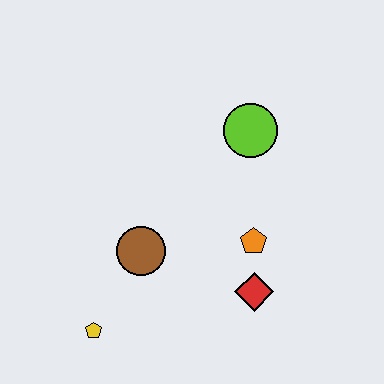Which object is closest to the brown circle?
The yellow pentagon is closest to the brown circle.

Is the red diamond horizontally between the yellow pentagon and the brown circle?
No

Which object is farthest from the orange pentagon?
The yellow pentagon is farthest from the orange pentagon.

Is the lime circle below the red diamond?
No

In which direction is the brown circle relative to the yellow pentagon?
The brown circle is above the yellow pentagon.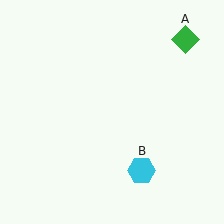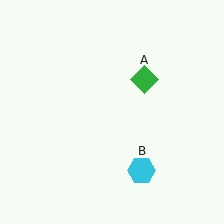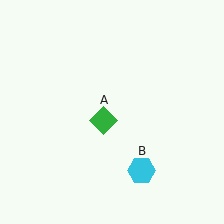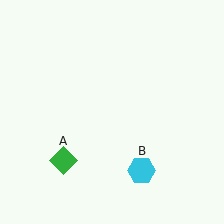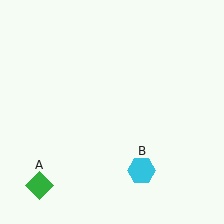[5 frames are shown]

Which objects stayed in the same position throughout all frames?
Cyan hexagon (object B) remained stationary.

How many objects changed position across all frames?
1 object changed position: green diamond (object A).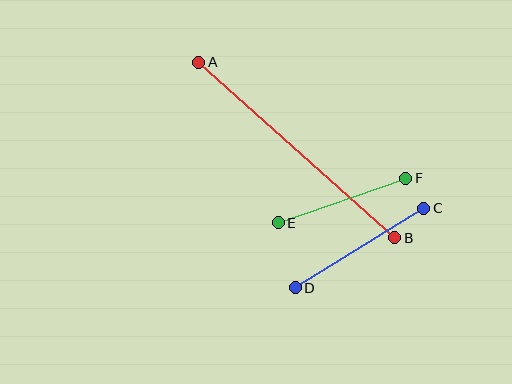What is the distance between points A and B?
The distance is approximately 263 pixels.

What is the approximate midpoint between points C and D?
The midpoint is at approximately (360, 248) pixels.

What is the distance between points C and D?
The distance is approximately 151 pixels.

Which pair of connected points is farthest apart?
Points A and B are farthest apart.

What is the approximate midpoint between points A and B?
The midpoint is at approximately (297, 150) pixels.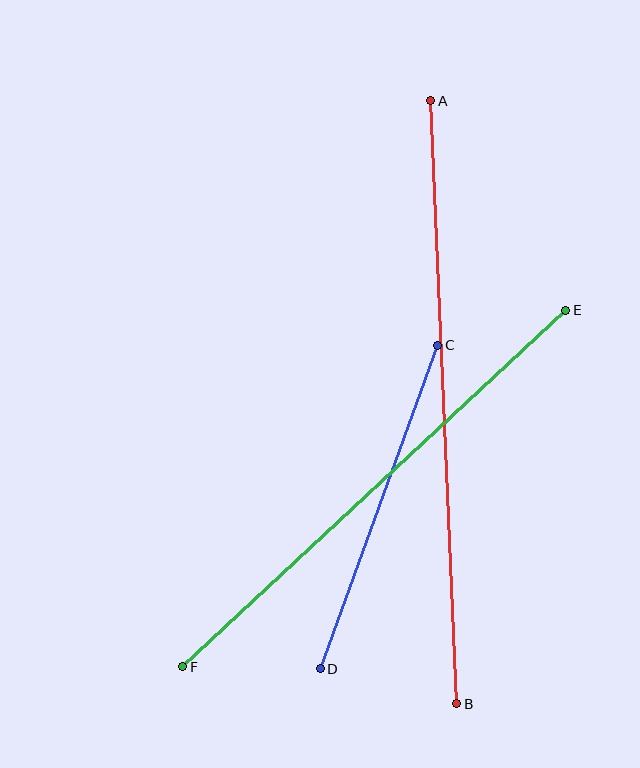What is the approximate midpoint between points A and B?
The midpoint is at approximately (444, 402) pixels.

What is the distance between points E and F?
The distance is approximately 523 pixels.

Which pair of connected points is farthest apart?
Points A and B are farthest apart.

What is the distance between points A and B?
The distance is approximately 603 pixels.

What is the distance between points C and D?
The distance is approximately 345 pixels.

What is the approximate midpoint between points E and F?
The midpoint is at approximately (374, 489) pixels.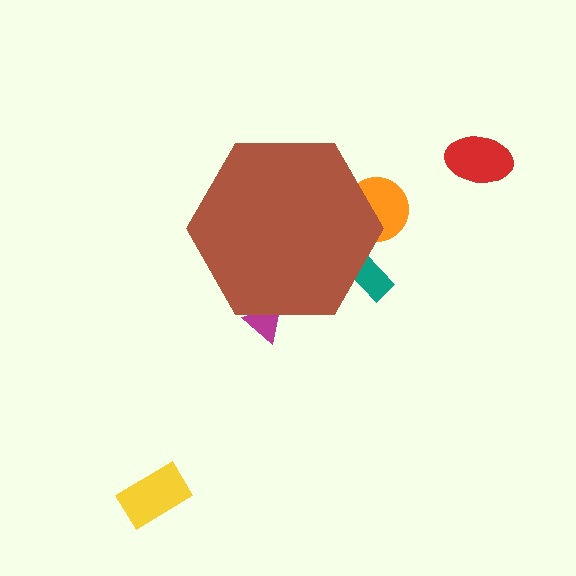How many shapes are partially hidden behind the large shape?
3 shapes are partially hidden.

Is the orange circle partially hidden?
Yes, the orange circle is partially hidden behind the brown hexagon.